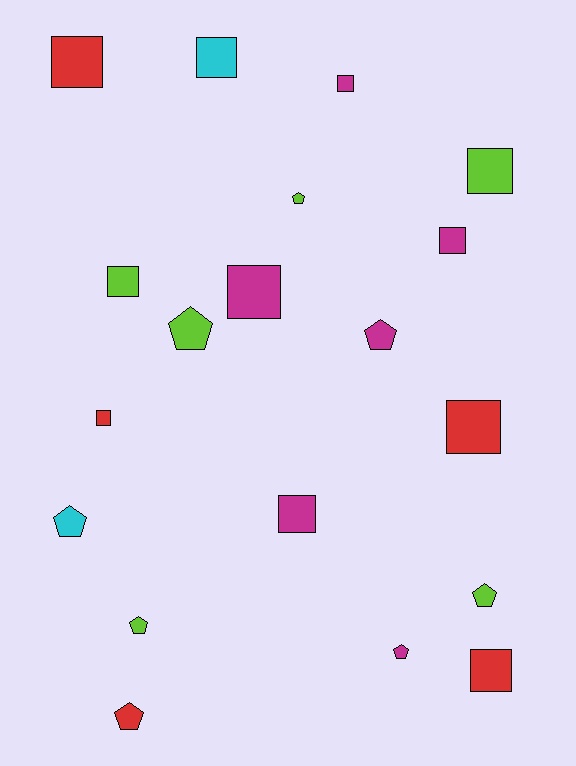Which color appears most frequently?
Magenta, with 6 objects.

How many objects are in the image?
There are 19 objects.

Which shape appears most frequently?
Square, with 11 objects.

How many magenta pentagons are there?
There are 2 magenta pentagons.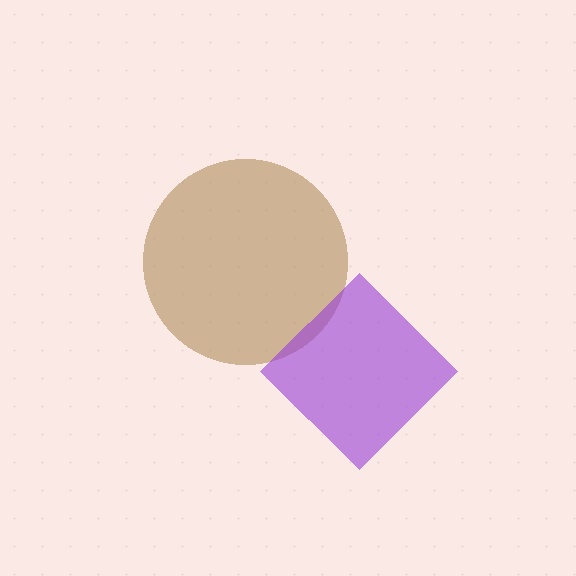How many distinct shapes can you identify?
There are 2 distinct shapes: a brown circle, a purple diamond.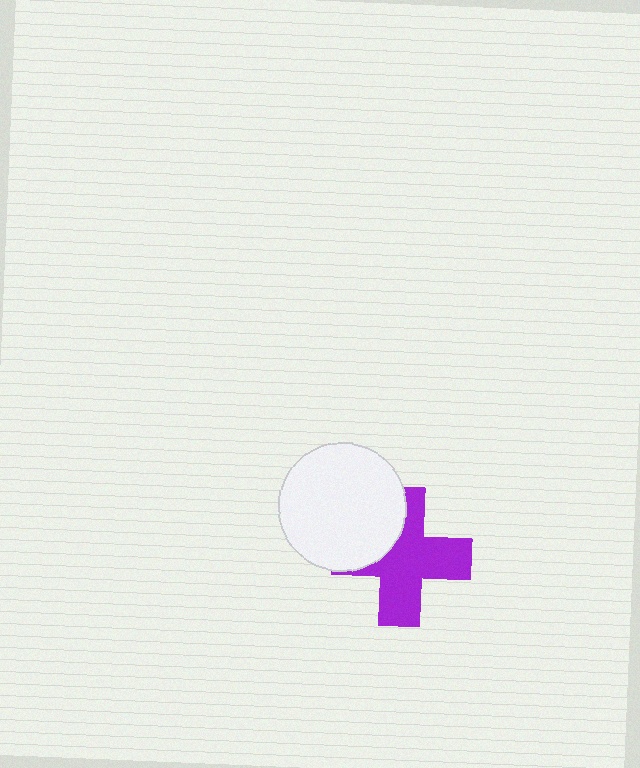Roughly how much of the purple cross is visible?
Most of it is visible (roughly 69%).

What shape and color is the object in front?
The object in front is a white circle.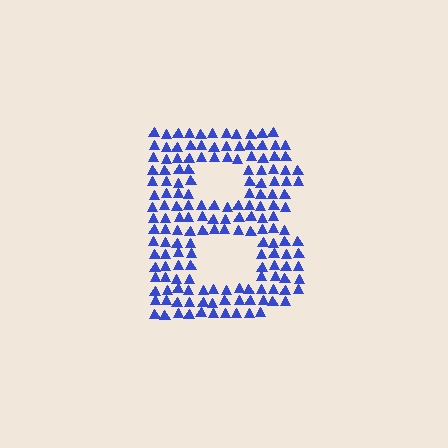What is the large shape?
The large shape is the letter B.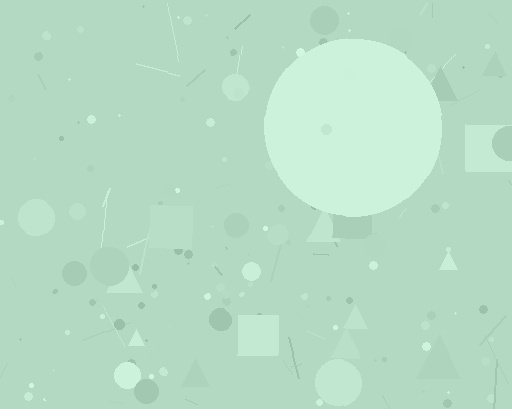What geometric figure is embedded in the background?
A circle is embedded in the background.